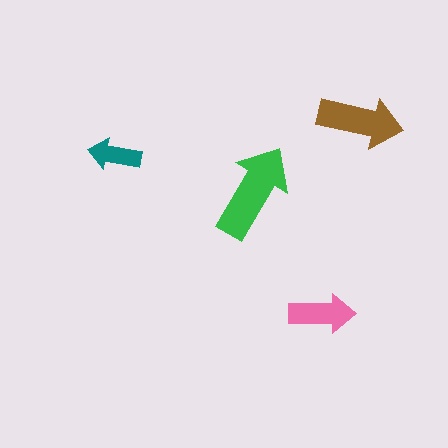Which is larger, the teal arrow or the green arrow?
The green one.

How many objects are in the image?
There are 4 objects in the image.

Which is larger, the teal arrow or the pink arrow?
The pink one.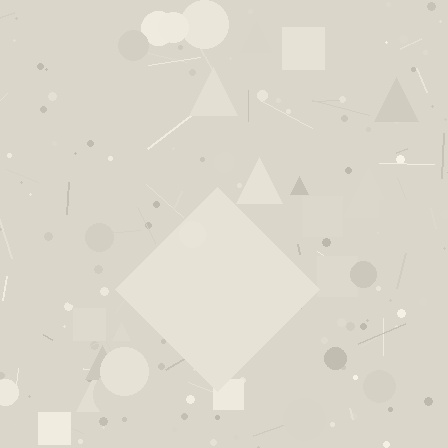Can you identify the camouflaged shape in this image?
The camouflaged shape is a diamond.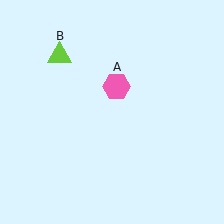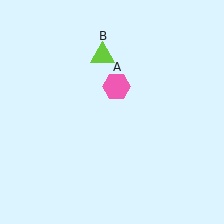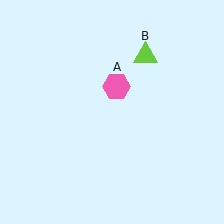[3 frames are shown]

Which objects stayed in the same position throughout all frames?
Pink hexagon (object A) remained stationary.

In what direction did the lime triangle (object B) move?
The lime triangle (object B) moved right.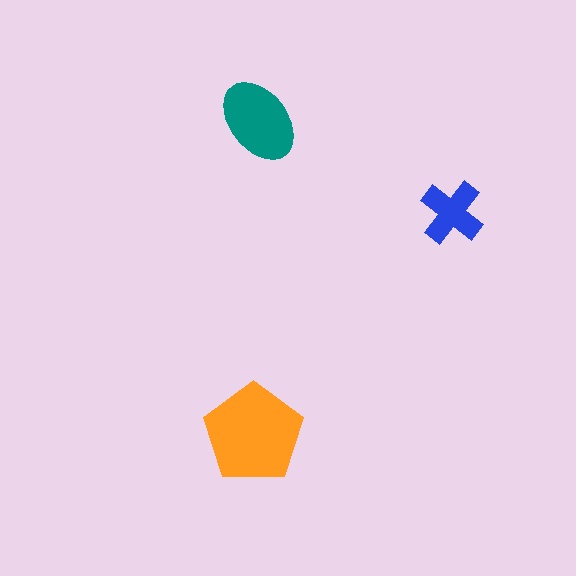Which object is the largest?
The orange pentagon.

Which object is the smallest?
The blue cross.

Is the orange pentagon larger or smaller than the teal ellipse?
Larger.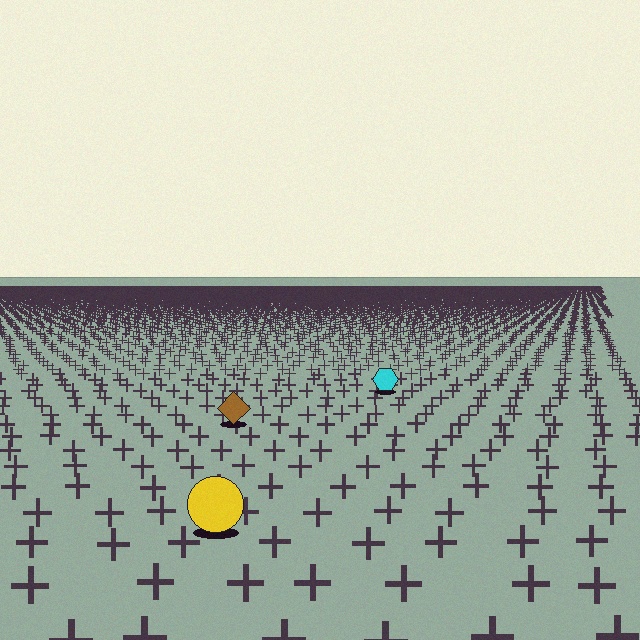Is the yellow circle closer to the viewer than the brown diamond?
Yes. The yellow circle is closer — you can tell from the texture gradient: the ground texture is coarser near it.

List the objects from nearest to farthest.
From nearest to farthest: the yellow circle, the brown diamond, the cyan hexagon.